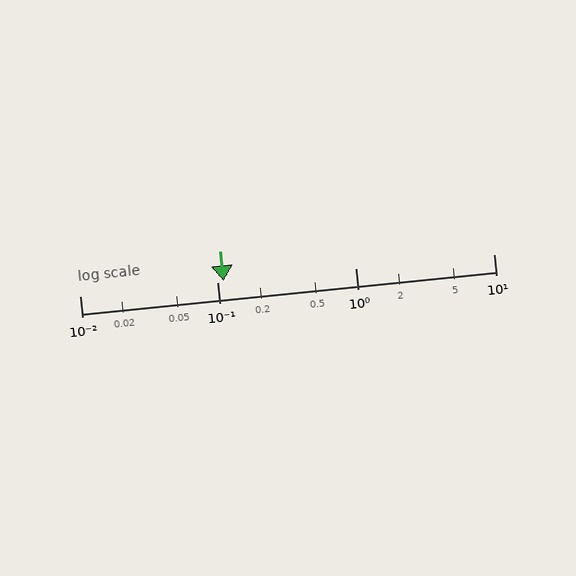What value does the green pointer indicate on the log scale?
The pointer indicates approximately 0.11.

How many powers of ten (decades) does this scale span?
The scale spans 3 decades, from 0.01 to 10.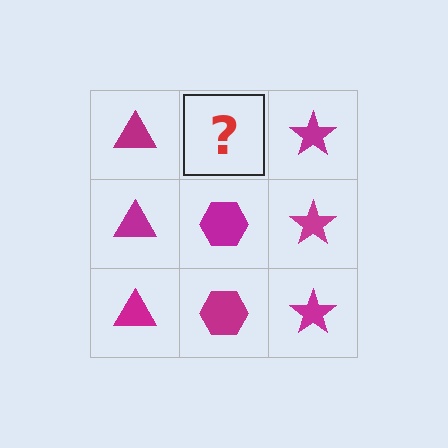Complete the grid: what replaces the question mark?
The question mark should be replaced with a magenta hexagon.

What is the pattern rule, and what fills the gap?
The rule is that each column has a consistent shape. The gap should be filled with a magenta hexagon.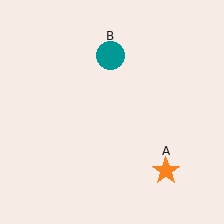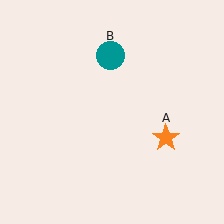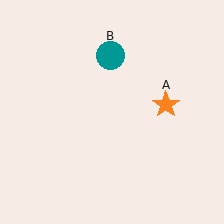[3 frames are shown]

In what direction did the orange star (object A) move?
The orange star (object A) moved up.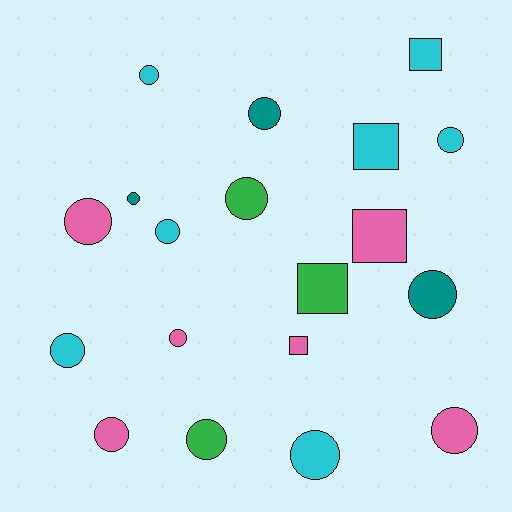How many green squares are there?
There is 1 green square.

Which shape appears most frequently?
Circle, with 14 objects.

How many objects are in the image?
There are 19 objects.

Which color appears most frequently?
Cyan, with 7 objects.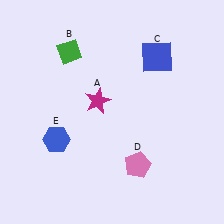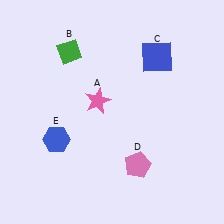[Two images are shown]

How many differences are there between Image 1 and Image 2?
There is 1 difference between the two images.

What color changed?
The star (A) changed from magenta in Image 1 to pink in Image 2.